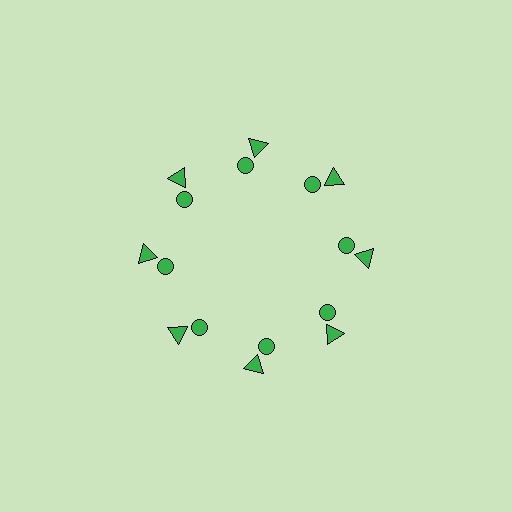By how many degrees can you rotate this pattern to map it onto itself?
The pattern maps onto itself every 45 degrees of rotation.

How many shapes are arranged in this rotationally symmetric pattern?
There are 16 shapes, arranged in 8 groups of 2.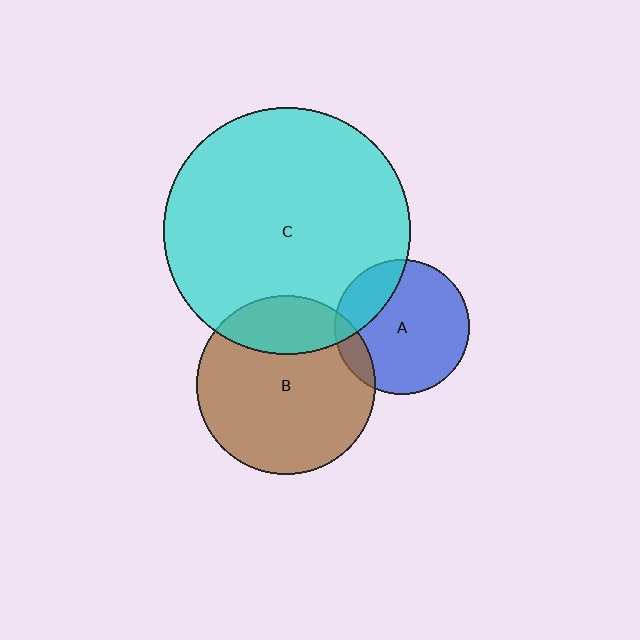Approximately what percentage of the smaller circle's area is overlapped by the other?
Approximately 20%.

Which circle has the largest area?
Circle C (cyan).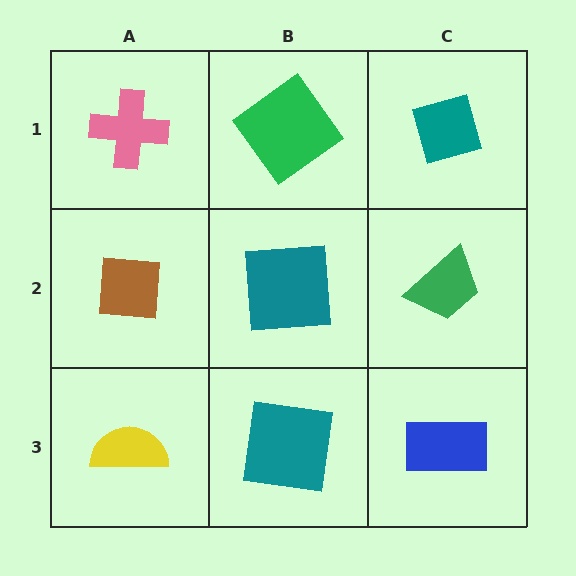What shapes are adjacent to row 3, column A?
A brown square (row 2, column A), a teal square (row 3, column B).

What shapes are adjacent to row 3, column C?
A green trapezoid (row 2, column C), a teal square (row 3, column B).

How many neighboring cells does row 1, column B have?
3.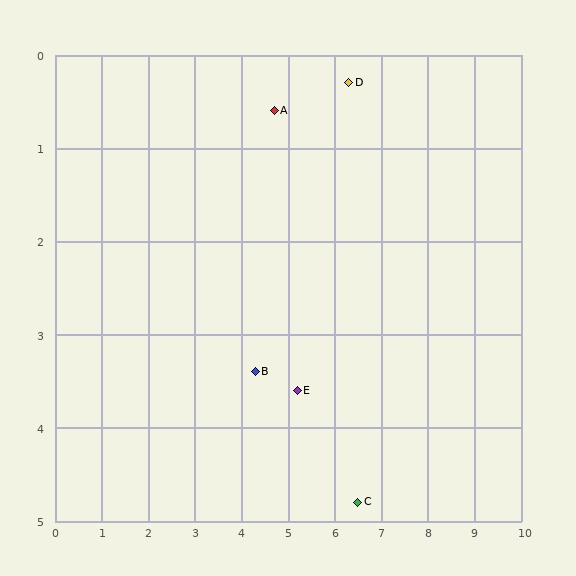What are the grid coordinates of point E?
Point E is at approximately (5.2, 3.6).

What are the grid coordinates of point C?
Point C is at approximately (6.5, 4.8).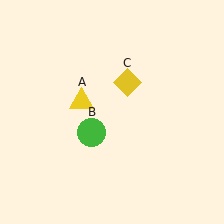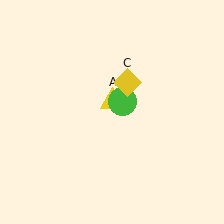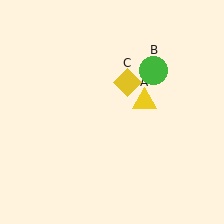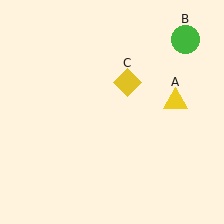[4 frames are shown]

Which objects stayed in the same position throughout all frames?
Yellow diamond (object C) remained stationary.